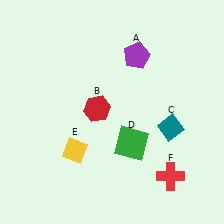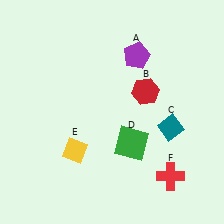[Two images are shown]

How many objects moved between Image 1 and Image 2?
1 object moved between the two images.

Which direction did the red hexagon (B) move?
The red hexagon (B) moved right.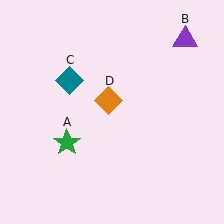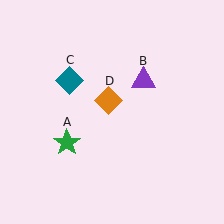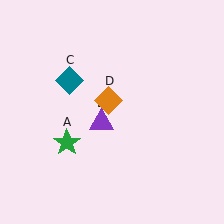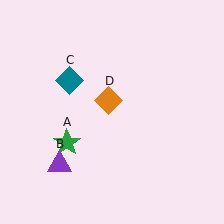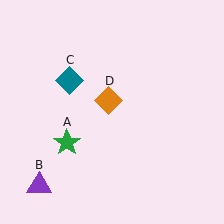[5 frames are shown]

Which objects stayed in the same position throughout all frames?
Green star (object A) and teal diamond (object C) and orange diamond (object D) remained stationary.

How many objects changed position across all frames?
1 object changed position: purple triangle (object B).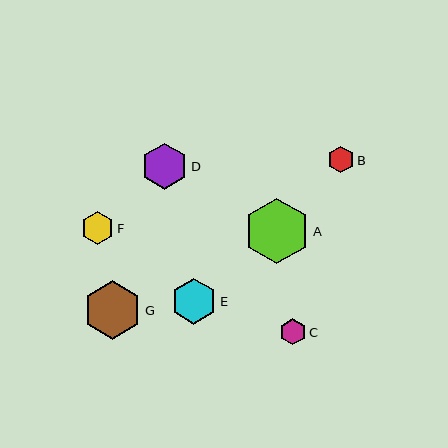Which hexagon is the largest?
Hexagon A is the largest with a size of approximately 66 pixels.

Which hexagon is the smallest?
Hexagon C is the smallest with a size of approximately 26 pixels.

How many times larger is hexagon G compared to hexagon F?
Hexagon G is approximately 1.8 times the size of hexagon F.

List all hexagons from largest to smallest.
From largest to smallest: A, G, E, D, F, B, C.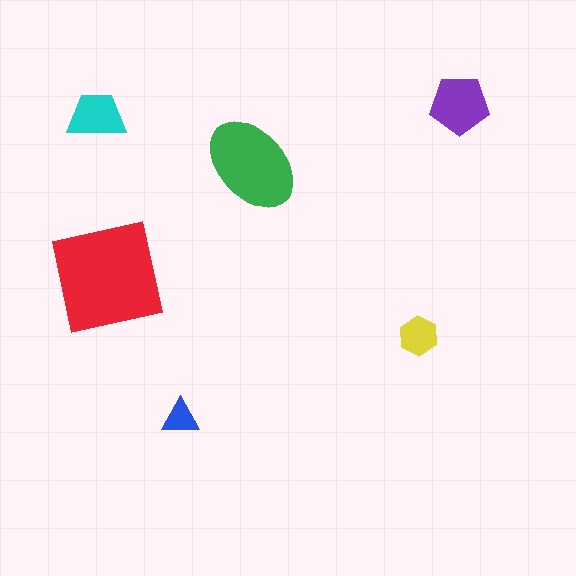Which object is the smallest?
The blue triangle.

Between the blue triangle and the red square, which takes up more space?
The red square.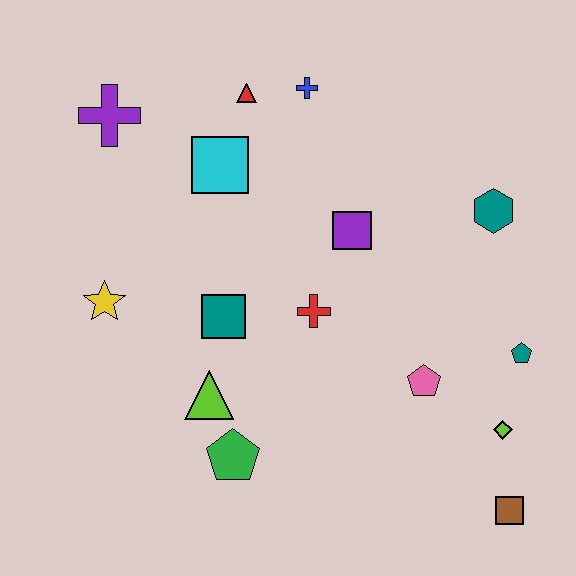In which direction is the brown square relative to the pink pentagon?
The brown square is below the pink pentagon.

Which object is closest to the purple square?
The red cross is closest to the purple square.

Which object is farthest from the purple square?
The brown square is farthest from the purple square.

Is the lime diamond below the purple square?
Yes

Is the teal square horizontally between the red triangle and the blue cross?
No